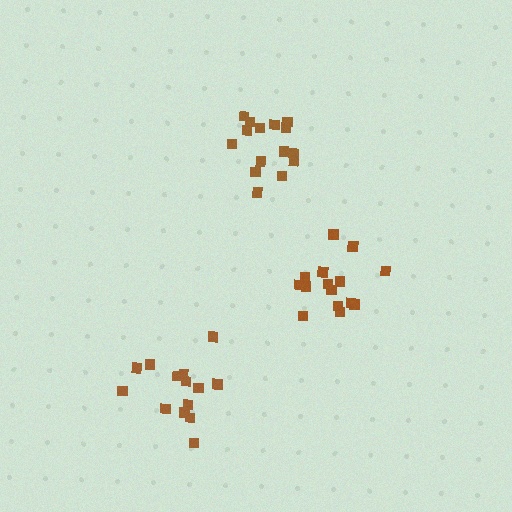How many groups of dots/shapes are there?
There are 3 groups.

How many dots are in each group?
Group 1: 15 dots, Group 2: 14 dots, Group 3: 15 dots (44 total).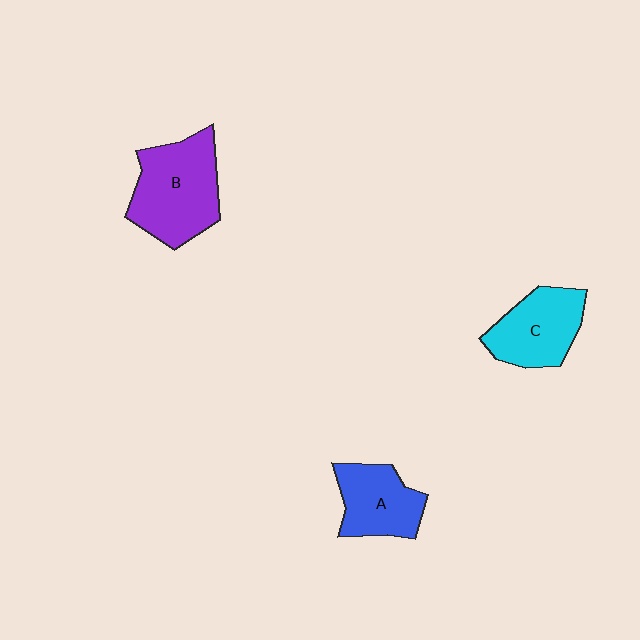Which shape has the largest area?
Shape B (purple).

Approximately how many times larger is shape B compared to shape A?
Approximately 1.5 times.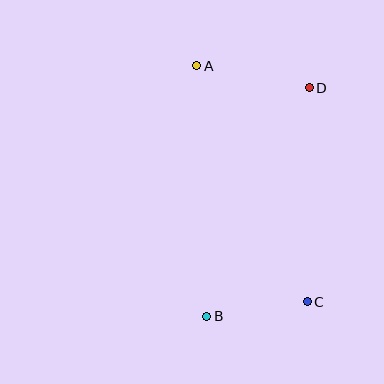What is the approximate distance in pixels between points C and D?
The distance between C and D is approximately 214 pixels.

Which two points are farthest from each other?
Points A and C are farthest from each other.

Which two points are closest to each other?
Points B and C are closest to each other.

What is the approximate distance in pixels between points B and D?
The distance between B and D is approximately 250 pixels.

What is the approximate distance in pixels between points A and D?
The distance between A and D is approximately 114 pixels.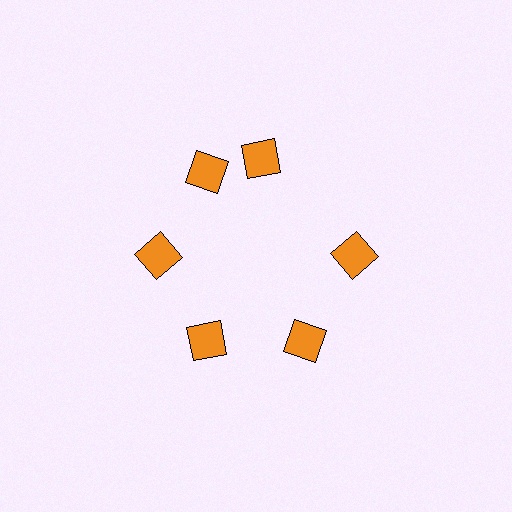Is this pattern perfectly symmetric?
No. The 6 orange diamonds are arranged in a ring, but one element near the 1 o'clock position is rotated out of alignment along the ring, breaking the 6-fold rotational symmetry.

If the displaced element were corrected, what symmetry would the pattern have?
It would have 6-fold rotational symmetry — the pattern would map onto itself every 60 degrees.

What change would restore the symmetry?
The symmetry would be restored by rotating it back into even spacing with its neighbors so that all 6 diamonds sit at equal angles and equal distance from the center.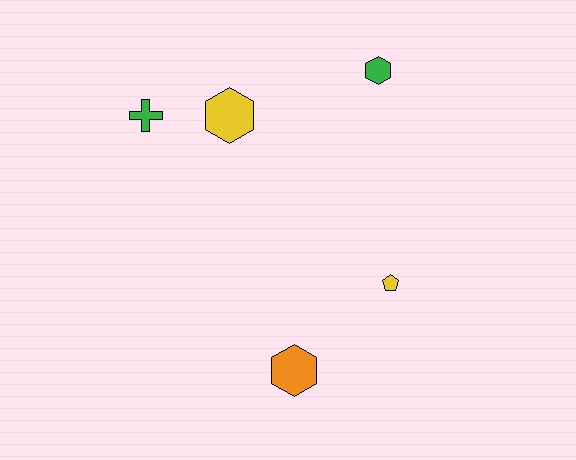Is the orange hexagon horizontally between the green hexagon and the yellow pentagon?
No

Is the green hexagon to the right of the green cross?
Yes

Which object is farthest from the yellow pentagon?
The green cross is farthest from the yellow pentagon.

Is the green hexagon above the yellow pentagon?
Yes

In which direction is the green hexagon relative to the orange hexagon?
The green hexagon is above the orange hexagon.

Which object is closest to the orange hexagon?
The yellow pentagon is closest to the orange hexagon.